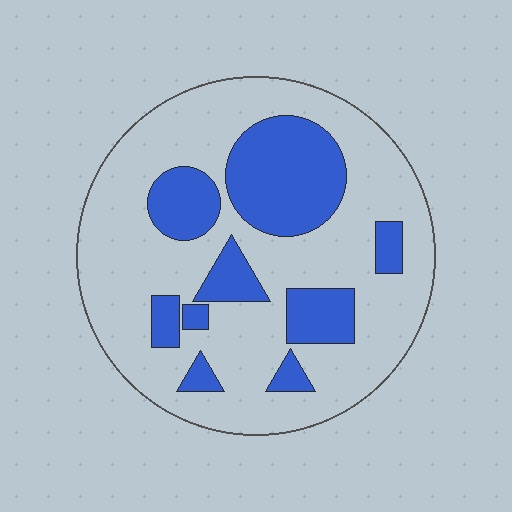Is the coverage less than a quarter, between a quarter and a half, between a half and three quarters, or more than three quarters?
Between a quarter and a half.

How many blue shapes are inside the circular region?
9.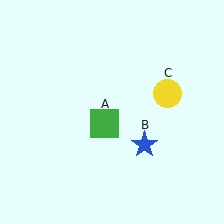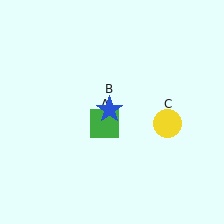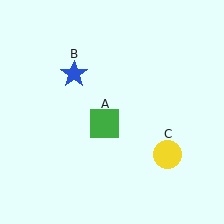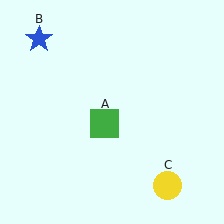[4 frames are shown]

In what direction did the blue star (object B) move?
The blue star (object B) moved up and to the left.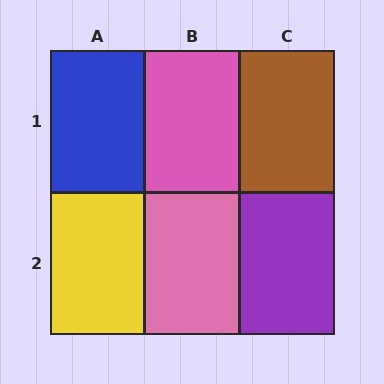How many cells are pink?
2 cells are pink.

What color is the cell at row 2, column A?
Yellow.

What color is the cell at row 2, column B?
Pink.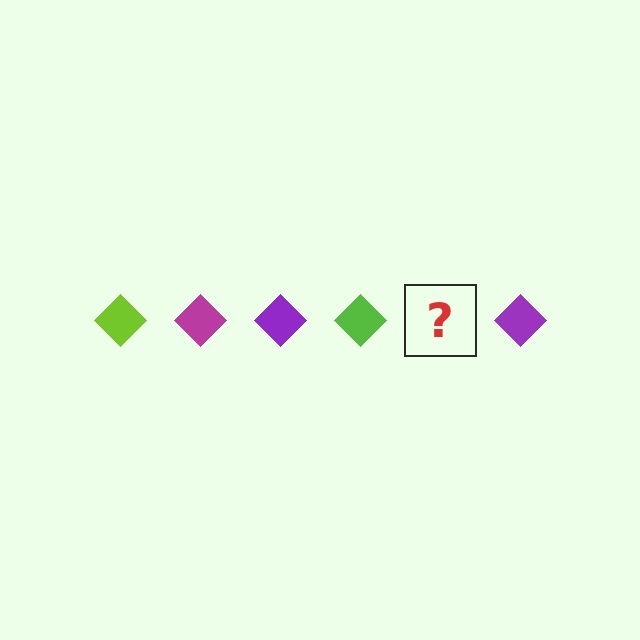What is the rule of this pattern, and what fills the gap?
The rule is that the pattern cycles through lime, magenta, purple diamonds. The gap should be filled with a magenta diamond.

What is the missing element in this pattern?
The missing element is a magenta diamond.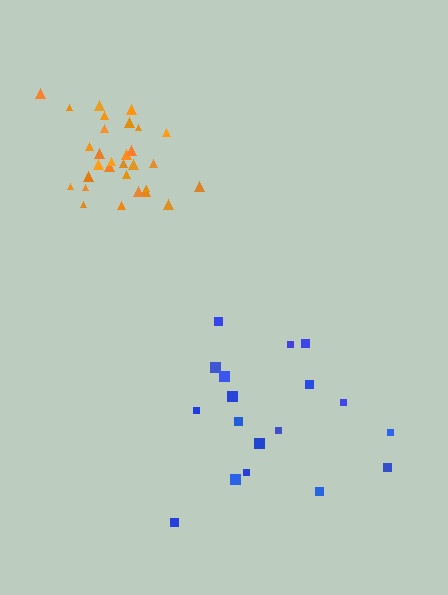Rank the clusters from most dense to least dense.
orange, blue.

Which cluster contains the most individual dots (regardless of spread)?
Orange (30).